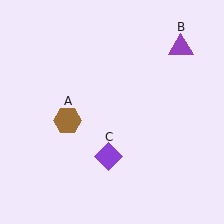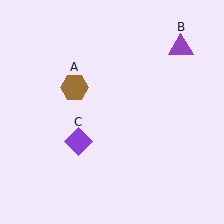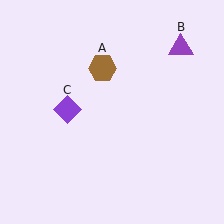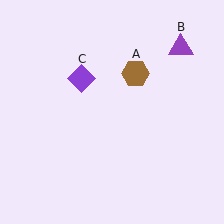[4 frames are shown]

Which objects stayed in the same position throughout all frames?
Purple triangle (object B) remained stationary.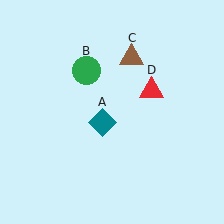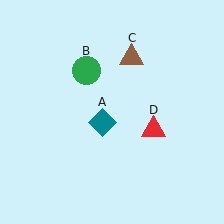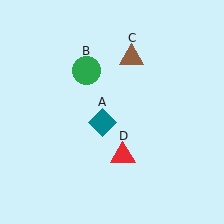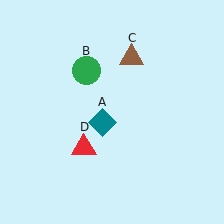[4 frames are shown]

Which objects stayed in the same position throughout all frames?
Teal diamond (object A) and green circle (object B) and brown triangle (object C) remained stationary.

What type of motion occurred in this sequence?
The red triangle (object D) rotated clockwise around the center of the scene.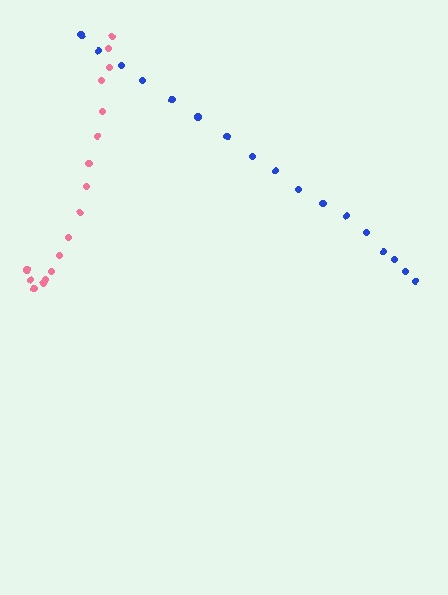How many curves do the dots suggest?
There are 2 distinct paths.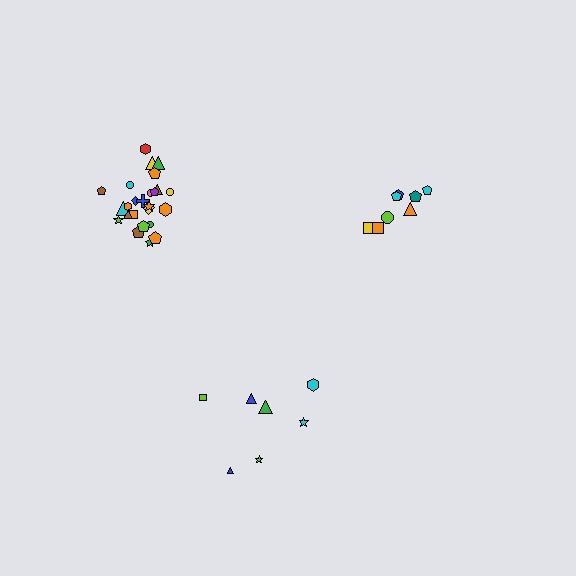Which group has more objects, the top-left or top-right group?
The top-left group.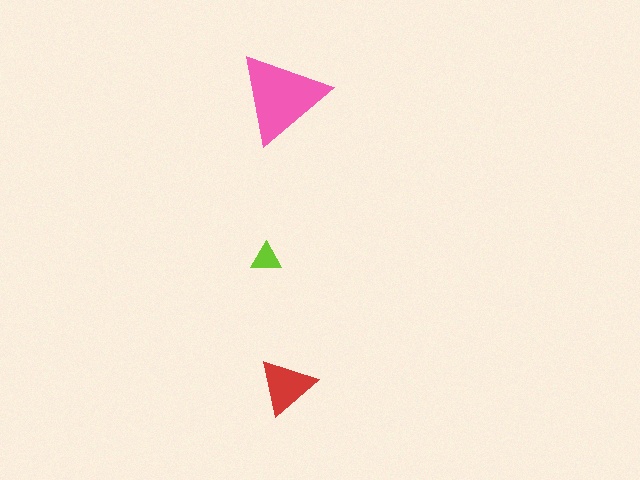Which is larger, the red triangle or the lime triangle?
The red one.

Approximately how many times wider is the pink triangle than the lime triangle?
About 3 times wider.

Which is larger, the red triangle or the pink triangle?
The pink one.